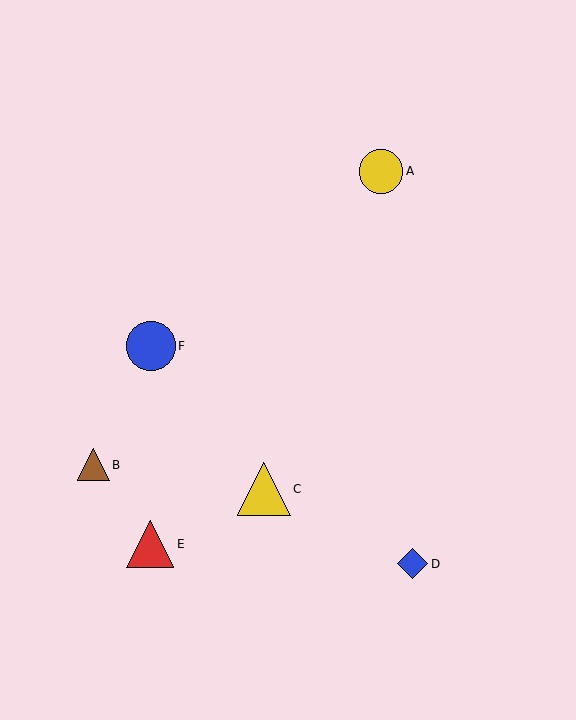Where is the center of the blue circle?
The center of the blue circle is at (151, 346).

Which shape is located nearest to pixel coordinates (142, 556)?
The red triangle (labeled E) at (150, 544) is nearest to that location.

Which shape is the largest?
The yellow triangle (labeled C) is the largest.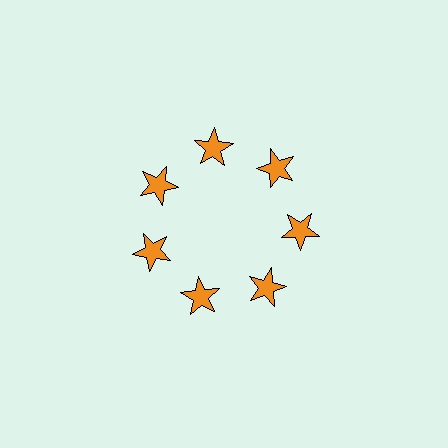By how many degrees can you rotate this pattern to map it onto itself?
The pattern maps onto itself every 51 degrees of rotation.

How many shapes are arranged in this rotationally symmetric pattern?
There are 7 shapes, arranged in 7 groups of 1.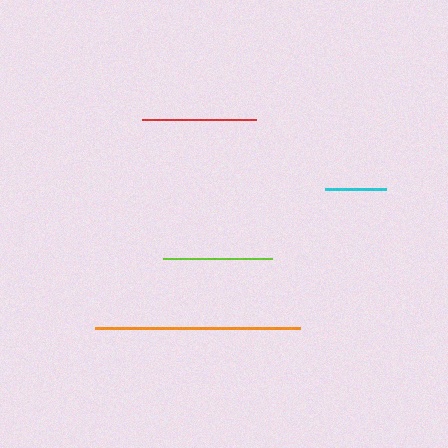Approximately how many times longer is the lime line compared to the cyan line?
The lime line is approximately 1.8 times the length of the cyan line.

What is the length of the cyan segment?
The cyan segment is approximately 61 pixels long.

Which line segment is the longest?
The orange line is the longest at approximately 205 pixels.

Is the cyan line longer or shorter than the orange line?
The orange line is longer than the cyan line.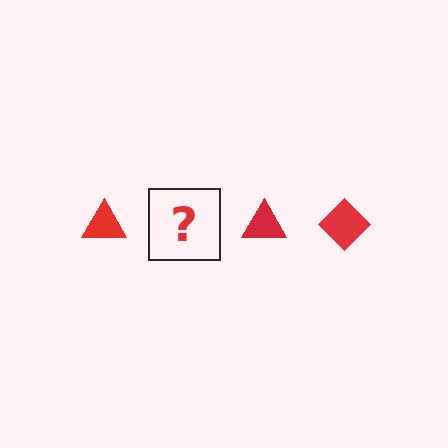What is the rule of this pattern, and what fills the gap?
The rule is that the pattern cycles through triangle, diamond shapes in red. The gap should be filled with a red diamond.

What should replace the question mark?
The question mark should be replaced with a red diamond.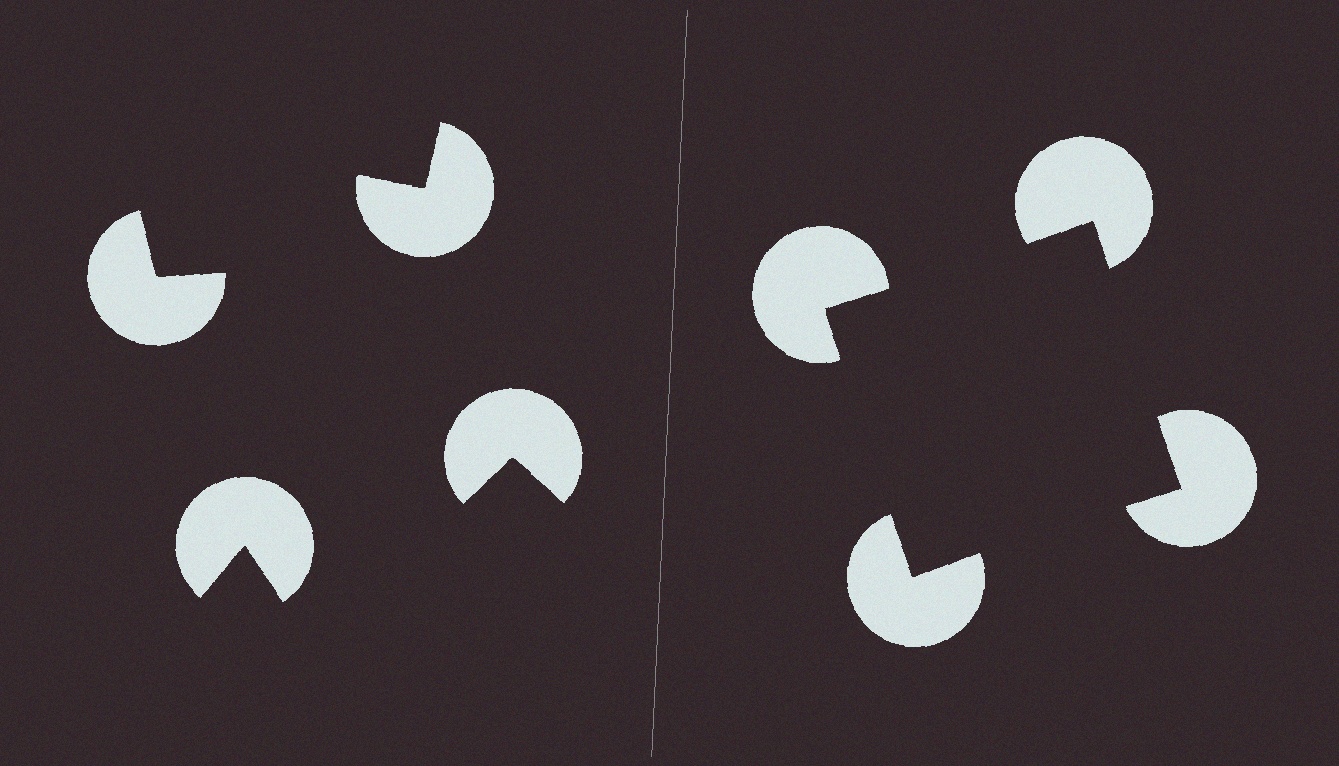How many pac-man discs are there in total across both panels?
8 — 4 on each side.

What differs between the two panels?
The pac-man discs are positioned identically on both sides; only the wedge orientations differ. On the right they align to a square; on the left they are misaligned.